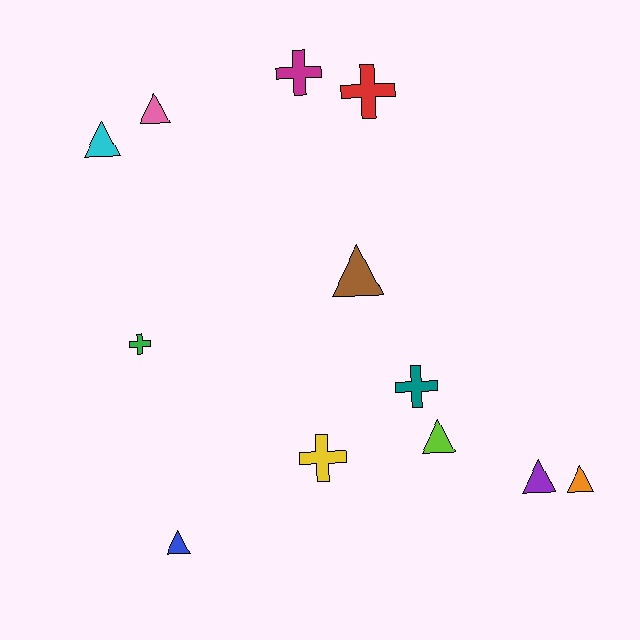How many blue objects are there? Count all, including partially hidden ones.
There is 1 blue object.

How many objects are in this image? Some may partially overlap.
There are 12 objects.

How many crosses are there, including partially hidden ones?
There are 5 crosses.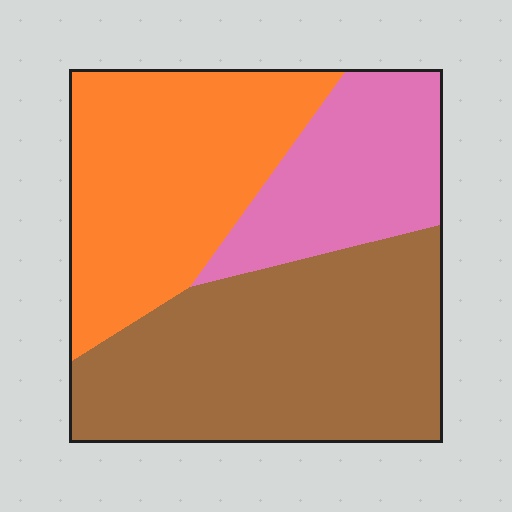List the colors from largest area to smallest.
From largest to smallest: brown, orange, pink.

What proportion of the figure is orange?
Orange takes up about one third (1/3) of the figure.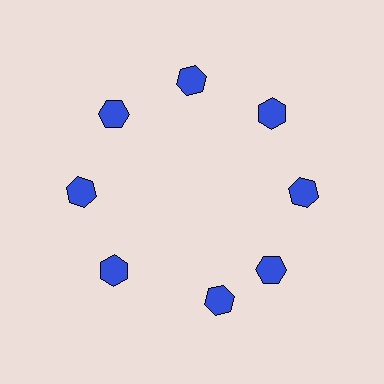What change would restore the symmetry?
The symmetry would be restored by rotating it back into even spacing with its neighbors so that all 8 hexagons sit at equal angles and equal distance from the center.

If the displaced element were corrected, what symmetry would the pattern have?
It would have 8-fold rotational symmetry — the pattern would map onto itself every 45 degrees.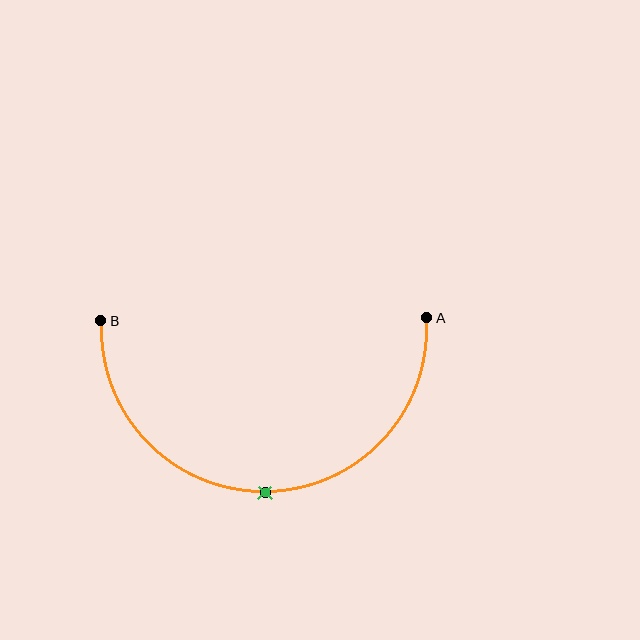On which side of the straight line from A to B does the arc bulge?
The arc bulges below the straight line connecting A and B.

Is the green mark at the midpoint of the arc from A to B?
Yes. The green mark lies on the arc at equal arc-length from both A and B — it is the arc midpoint.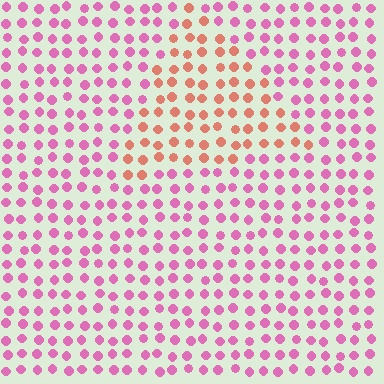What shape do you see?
I see a triangle.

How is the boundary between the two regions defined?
The boundary is defined purely by a slight shift in hue (about 47 degrees). Spacing, size, and orientation are identical on both sides.